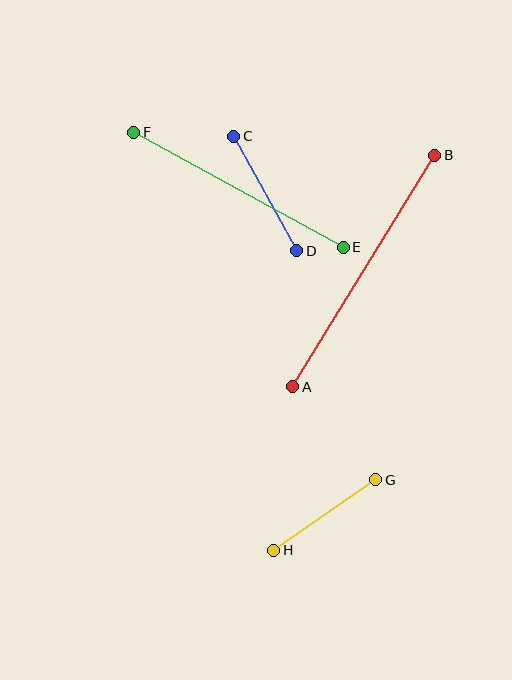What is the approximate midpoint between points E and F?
The midpoint is at approximately (239, 190) pixels.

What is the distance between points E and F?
The distance is approximately 239 pixels.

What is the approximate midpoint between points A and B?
The midpoint is at approximately (364, 271) pixels.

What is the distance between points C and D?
The distance is approximately 131 pixels.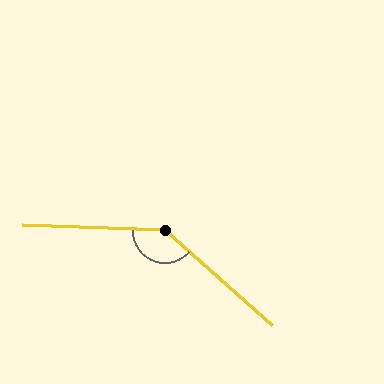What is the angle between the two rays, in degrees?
Approximately 141 degrees.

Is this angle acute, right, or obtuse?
It is obtuse.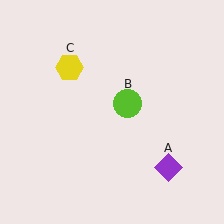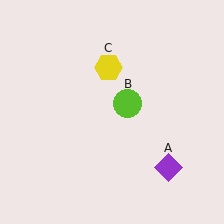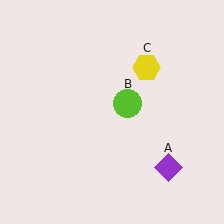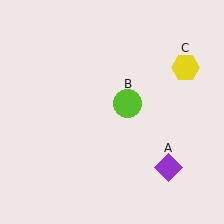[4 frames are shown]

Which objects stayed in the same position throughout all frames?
Purple diamond (object A) and lime circle (object B) remained stationary.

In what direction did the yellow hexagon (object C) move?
The yellow hexagon (object C) moved right.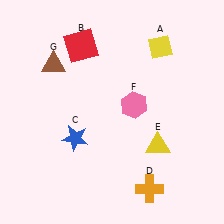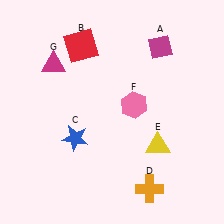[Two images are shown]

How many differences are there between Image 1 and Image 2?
There are 2 differences between the two images.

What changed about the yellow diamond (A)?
In Image 1, A is yellow. In Image 2, it changed to magenta.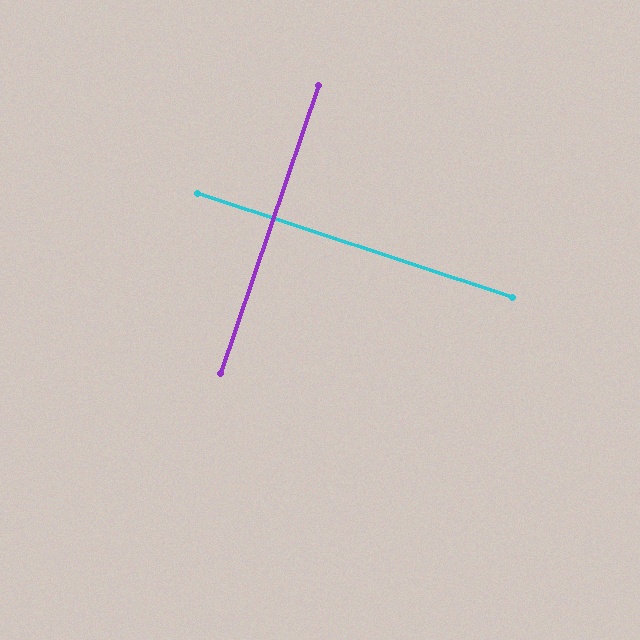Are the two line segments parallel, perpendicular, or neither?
Perpendicular — they meet at approximately 89°.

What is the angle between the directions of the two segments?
Approximately 89 degrees.